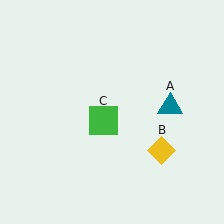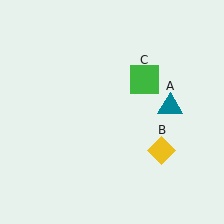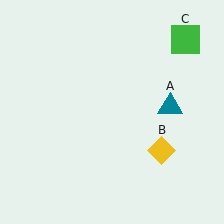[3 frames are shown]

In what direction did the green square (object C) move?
The green square (object C) moved up and to the right.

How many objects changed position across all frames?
1 object changed position: green square (object C).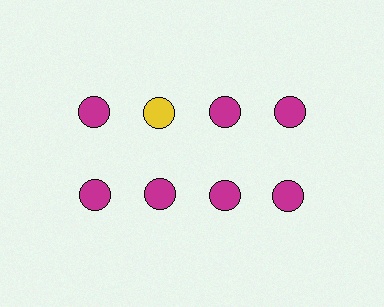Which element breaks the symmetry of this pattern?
The yellow circle in the top row, second from left column breaks the symmetry. All other shapes are magenta circles.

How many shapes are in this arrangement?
There are 8 shapes arranged in a grid pattern.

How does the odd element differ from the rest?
It has a different color: yellow instead of magenta.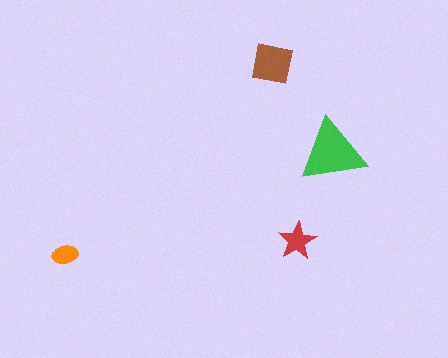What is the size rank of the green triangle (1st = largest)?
1st.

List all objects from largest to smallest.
The green triangle, the brown square, the red star, the orange ellipse.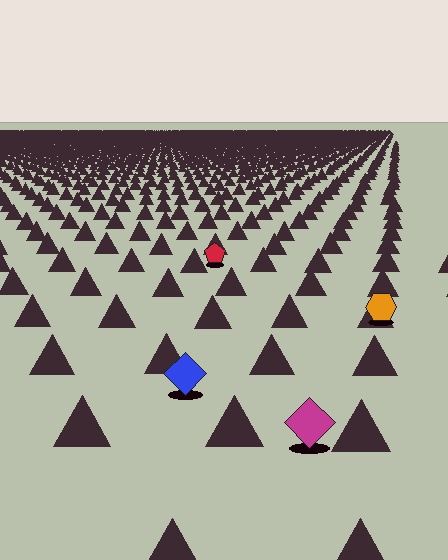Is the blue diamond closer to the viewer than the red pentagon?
Yes. The blue diamond is closer — you can tell from the texture gradient: the ground texture is coarser near it.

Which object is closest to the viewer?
The magenta diamond is closest. The texture marks near it are larger and more spread out.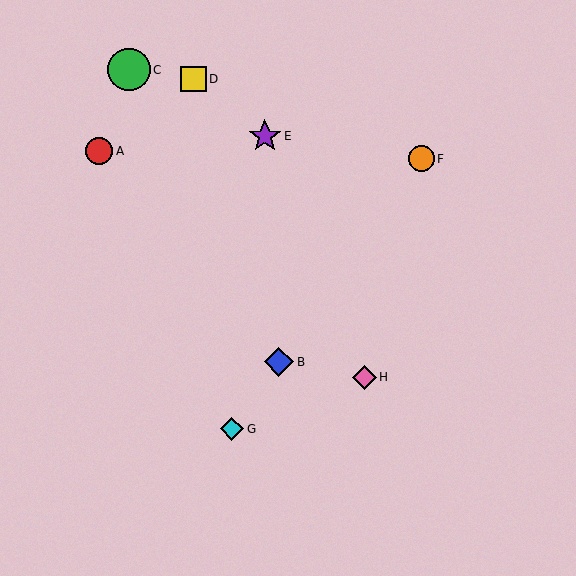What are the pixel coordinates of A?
Object A is at (99, 151).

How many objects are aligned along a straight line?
3 objects (B, F, G) are aligned along a straight line.